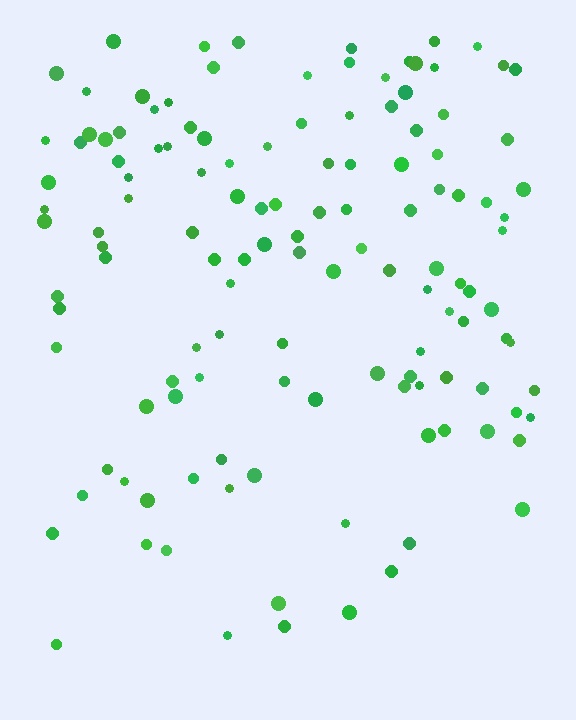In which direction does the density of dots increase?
From bottom to top, with the top side densest.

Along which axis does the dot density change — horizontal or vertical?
Vertical.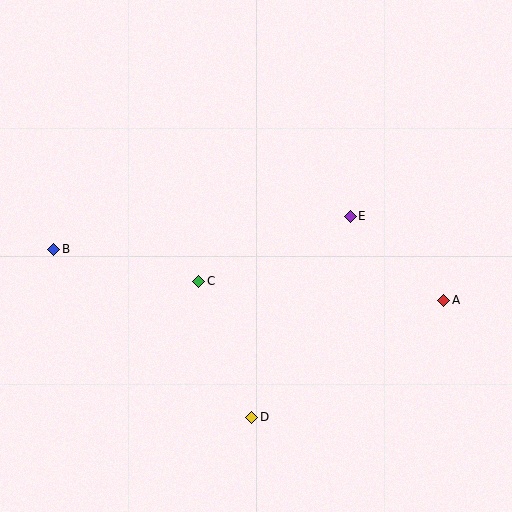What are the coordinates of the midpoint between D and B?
The midpoint between D and B is at (153, 333).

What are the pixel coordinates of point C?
Point C is at (199, 281).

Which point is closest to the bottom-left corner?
Point B is closest to the bottom-left corner.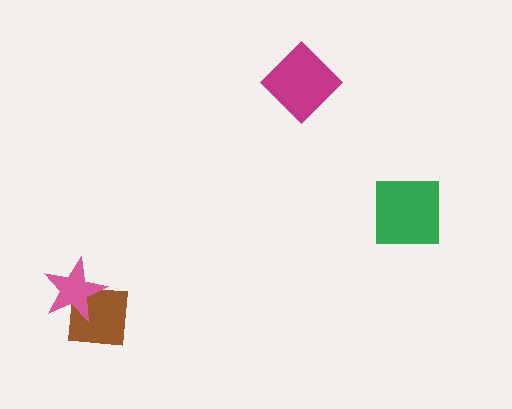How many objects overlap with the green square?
0 objects overlap with the green square.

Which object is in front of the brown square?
The pink star is in front of the brown square.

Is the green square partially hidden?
No, no other shape covers it.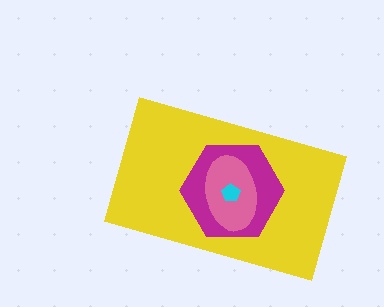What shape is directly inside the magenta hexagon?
The pink ellipse.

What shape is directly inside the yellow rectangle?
The magenta hexagon.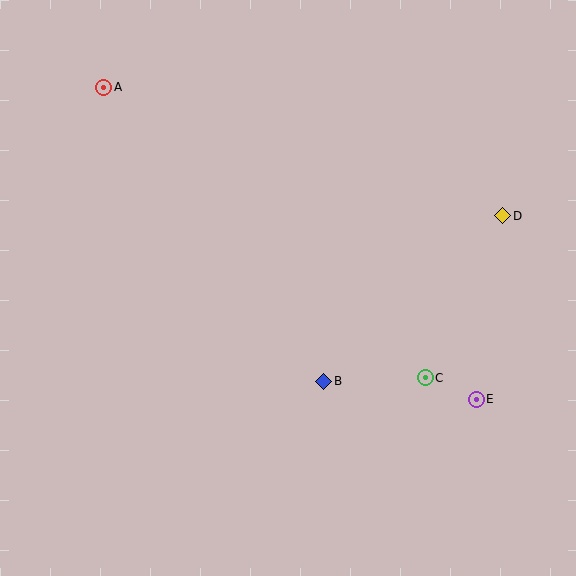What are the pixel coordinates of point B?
Point B is at (324, 381).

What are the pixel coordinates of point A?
Point A is at (104, 87).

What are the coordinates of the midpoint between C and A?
The midpoint between C and A is at (265, 232).